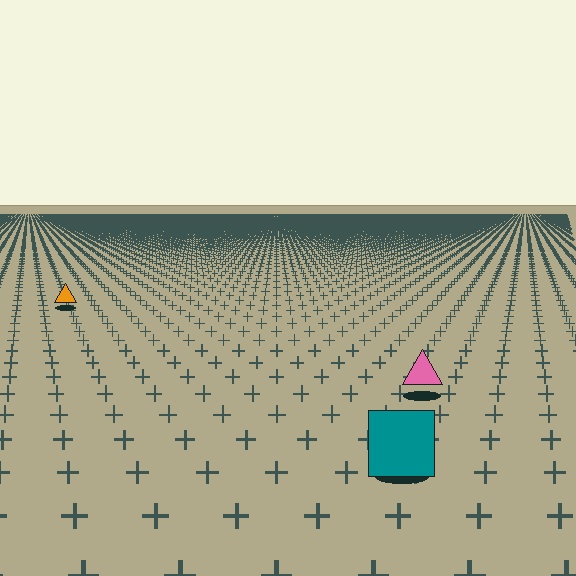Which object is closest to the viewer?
The teal square is closest. The texture marks near it are larger and more spread out.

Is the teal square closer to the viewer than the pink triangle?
Yes. The teal square is closer — you can tell from the texture gradient: the ground texture is coarser near it.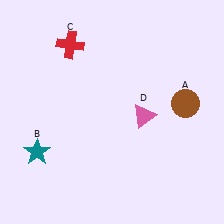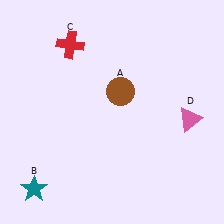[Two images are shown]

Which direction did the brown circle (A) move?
The brown circle (A) moved left.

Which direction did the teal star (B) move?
The teal star (B) moved down.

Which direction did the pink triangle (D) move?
The pink triangle (D) moved right.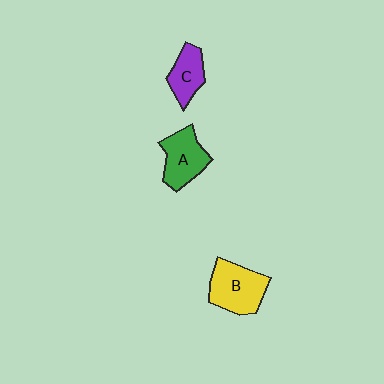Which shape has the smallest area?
Shape C (purple).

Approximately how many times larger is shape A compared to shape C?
Approximately 1.3 times.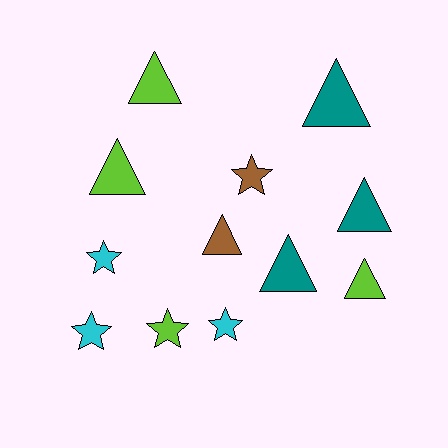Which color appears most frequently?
Lime, with 4 objects.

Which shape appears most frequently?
Triangle, with 7 objects.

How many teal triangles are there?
There are 3 teal triangles.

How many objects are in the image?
There are 12 objects.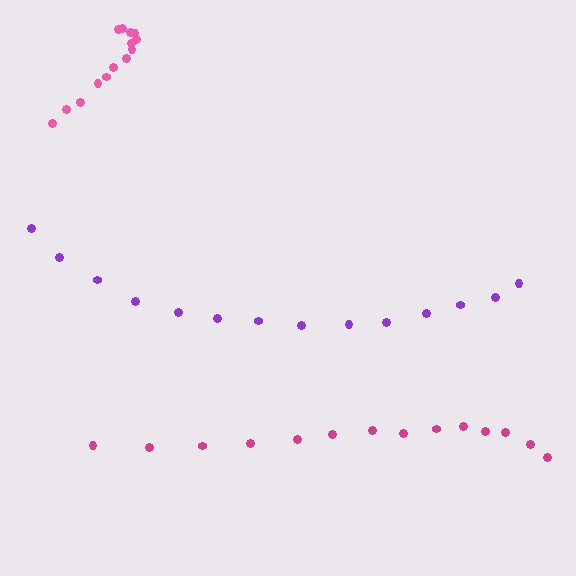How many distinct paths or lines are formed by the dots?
There are 3 distinct paths.